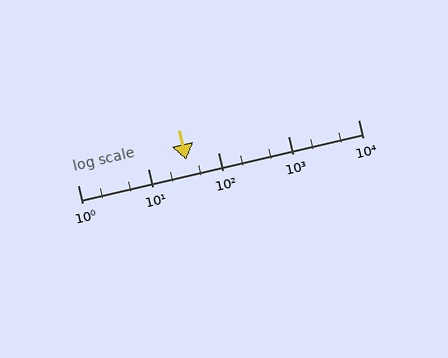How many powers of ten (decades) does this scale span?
The scale spans 4 decades, from 1 to 10000.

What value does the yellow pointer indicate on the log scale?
The pointer indicates approximately 35.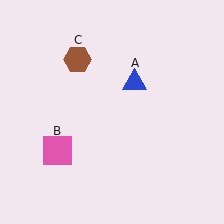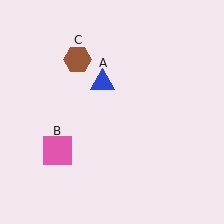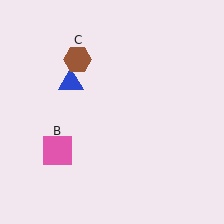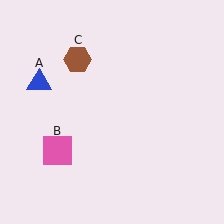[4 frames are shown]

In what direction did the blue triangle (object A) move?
The blue triangle (object A) moved left.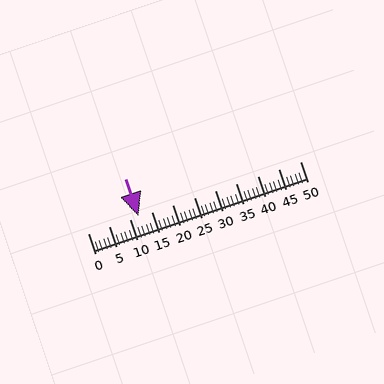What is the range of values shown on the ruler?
The ruler shows values from 0 to 50.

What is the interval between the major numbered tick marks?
The major tick marks are spaced 5 units apart.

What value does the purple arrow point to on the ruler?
The purple arrow points to approximately 12.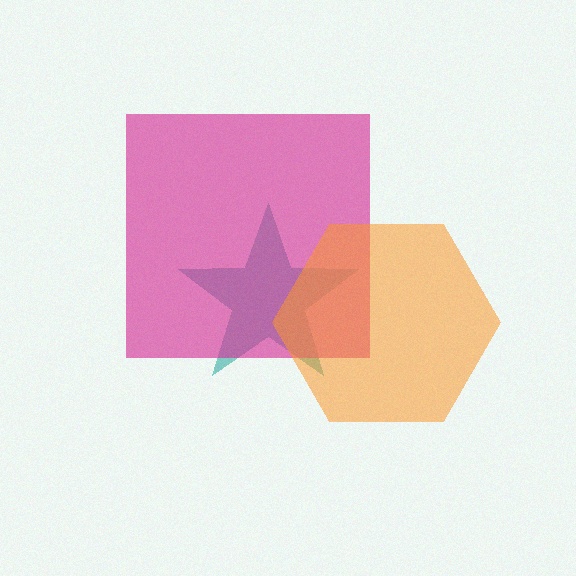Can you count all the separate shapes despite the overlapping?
Yes, there are 3 separate shapes.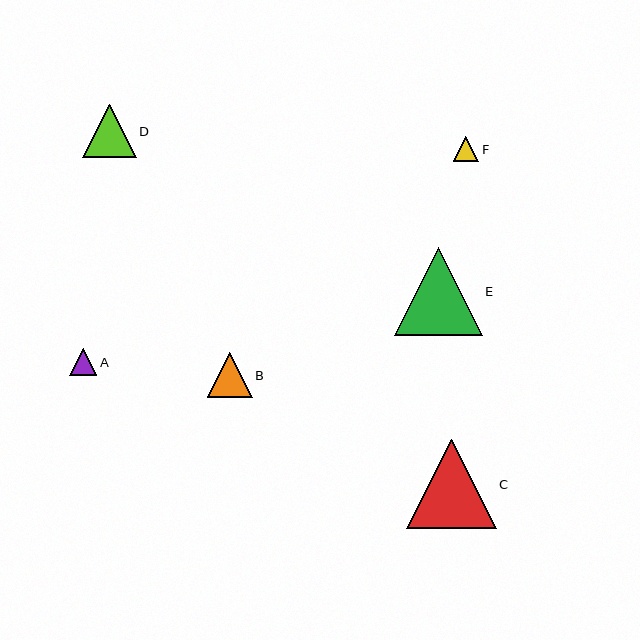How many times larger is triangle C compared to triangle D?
Triangle C is approximately 1.7 times the size of triangle D.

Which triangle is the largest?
Triangle C is the largest with a size of approximately 89 pixels.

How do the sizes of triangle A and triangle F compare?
Triangle A and triangle F are approximately the same size.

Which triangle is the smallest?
Triangle F is the smallest with a size of approximately 25 pixels.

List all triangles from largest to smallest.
From largest to smallest: C, E, D, B, A, F.